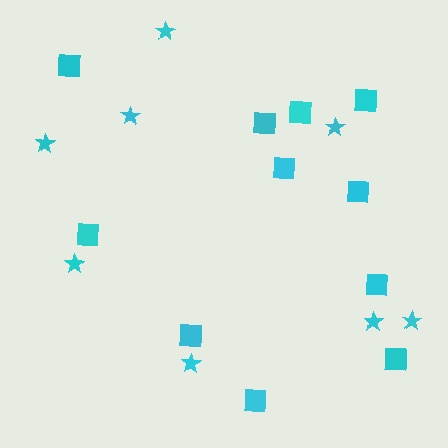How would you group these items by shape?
There are 2 groups: one group of squares (11) and one group of stars (8).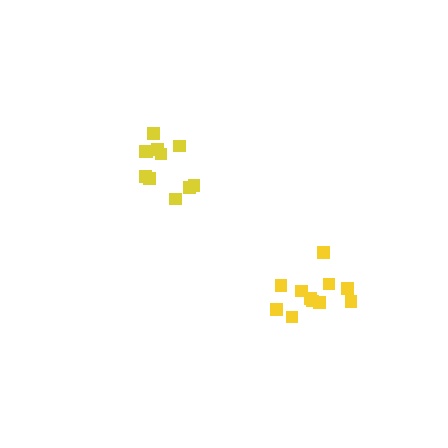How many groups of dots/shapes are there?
There are 2 groups.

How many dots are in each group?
Group 1: 11 dots, Group 2: 11 dots (22 total).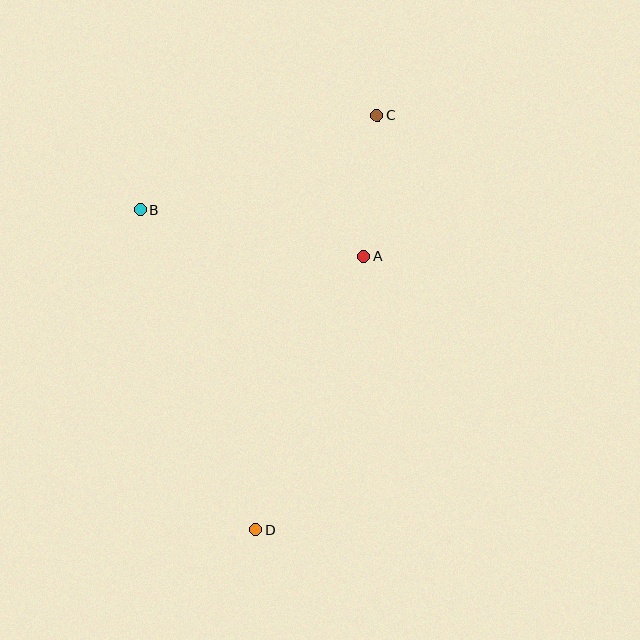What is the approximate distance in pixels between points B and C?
The distance between B and C is approximately 255 pixels.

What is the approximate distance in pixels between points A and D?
The distance between A and D is approximately 294 pixels.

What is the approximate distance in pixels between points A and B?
The distance between A and B is approximately 228 pixels.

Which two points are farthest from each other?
Points C and D are farthest from each other.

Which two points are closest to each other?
Points A and C are closest to each other.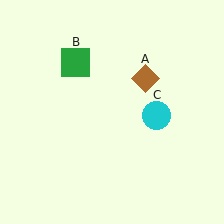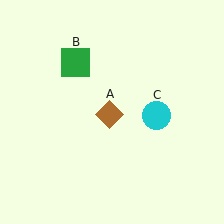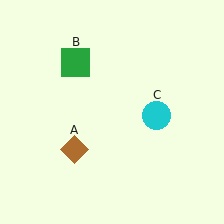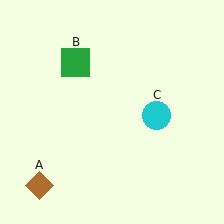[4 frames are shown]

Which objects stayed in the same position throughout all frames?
Green square (object B) and cyan circle (object C) remained stationary.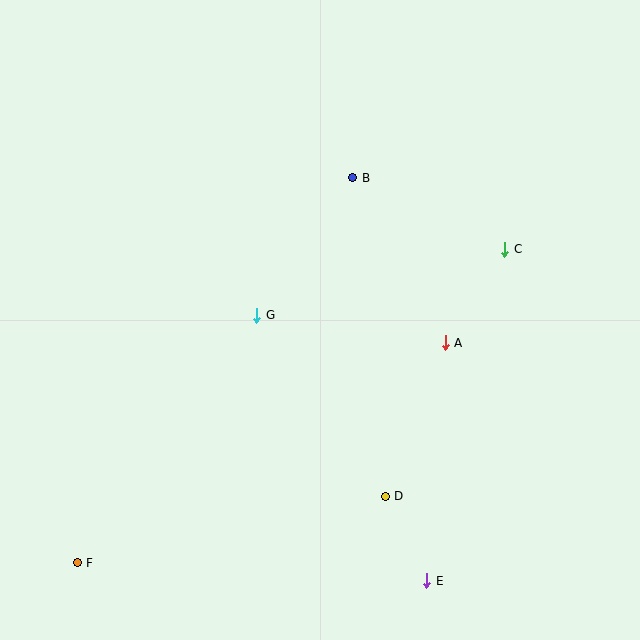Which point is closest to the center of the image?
Point G at (257, 315) is closest to the center.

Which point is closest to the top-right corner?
Point C is closest to the top-right corner.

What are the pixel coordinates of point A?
Point A is at (445, 343).